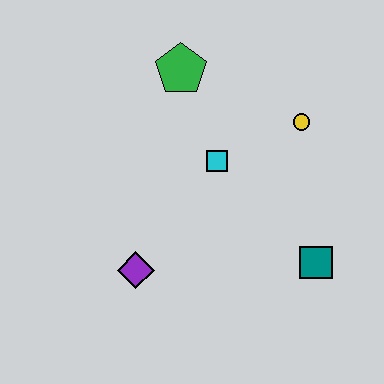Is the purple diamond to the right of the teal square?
No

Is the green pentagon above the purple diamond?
Yes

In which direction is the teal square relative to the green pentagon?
The teal square is below the green pentagon.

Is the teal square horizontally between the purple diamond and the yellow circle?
No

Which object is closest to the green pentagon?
The cyan square is closest to the green pentagon.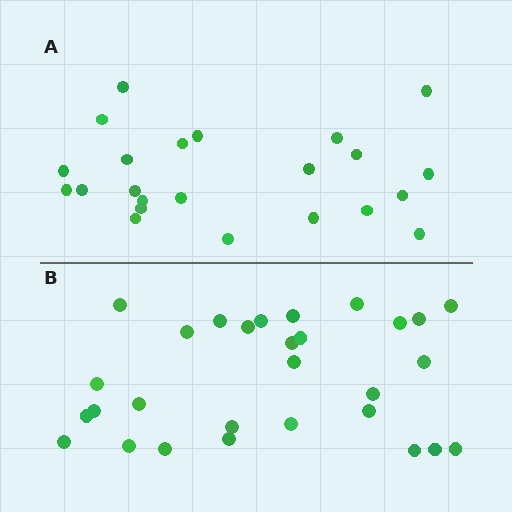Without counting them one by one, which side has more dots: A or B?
Region B (the bottom region) has more dots.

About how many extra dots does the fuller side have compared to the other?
Region B has about 6 more dots than region A.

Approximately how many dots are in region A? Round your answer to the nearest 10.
About 20 dots. (The exact count is 23, which rounds to 20.)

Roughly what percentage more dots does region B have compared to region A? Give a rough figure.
About 25% more.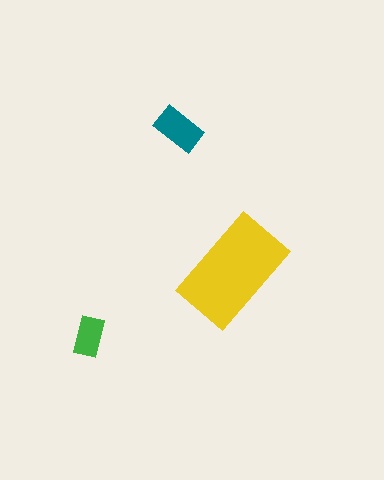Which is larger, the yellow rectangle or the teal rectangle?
The yellow one.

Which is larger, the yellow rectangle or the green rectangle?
The yellow one.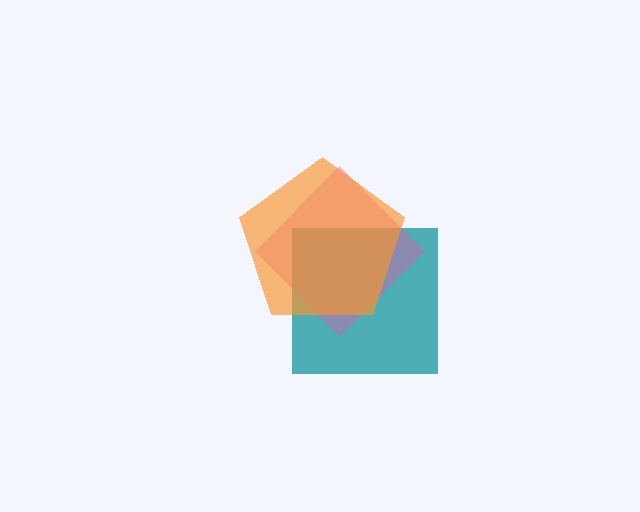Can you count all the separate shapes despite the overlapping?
Yes, there are 3 separate shapes.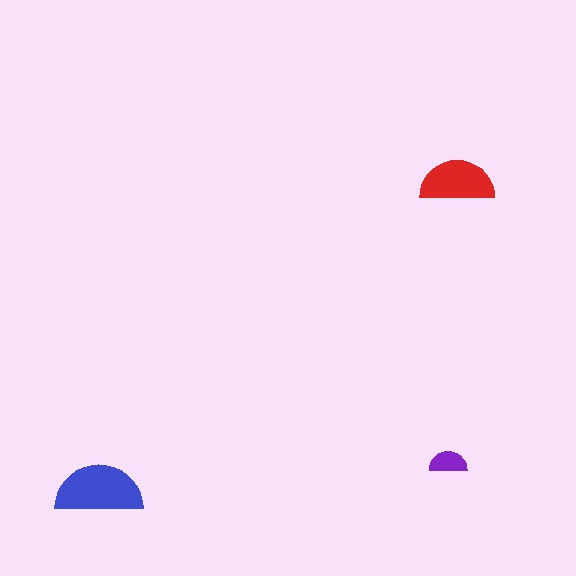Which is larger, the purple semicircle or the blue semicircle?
The blue one.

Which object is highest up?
The red semicircle is topmost.